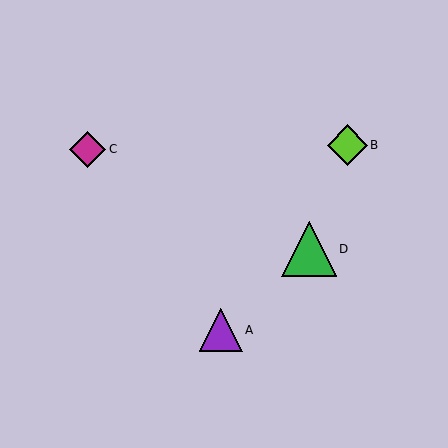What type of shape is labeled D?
Shape D is a green triangle.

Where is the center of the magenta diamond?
The center of the magenta diamond is at (88, 149).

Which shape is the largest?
The green triangle (labeled D) is the largest.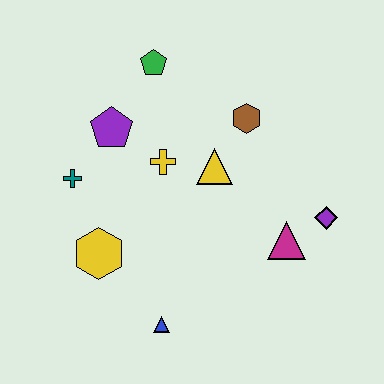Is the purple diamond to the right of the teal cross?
Yes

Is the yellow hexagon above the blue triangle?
Yes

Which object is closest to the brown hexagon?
The yellow triangle is closest to the brown hexagon.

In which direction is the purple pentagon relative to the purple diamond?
The purple pentagon is to the left of the purple diamond.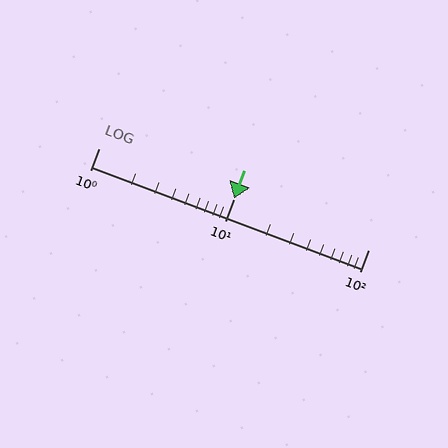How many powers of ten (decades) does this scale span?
The scale spans 2 decades, from 1 to 100.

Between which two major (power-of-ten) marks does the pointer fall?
The pointer is between 10 and 100.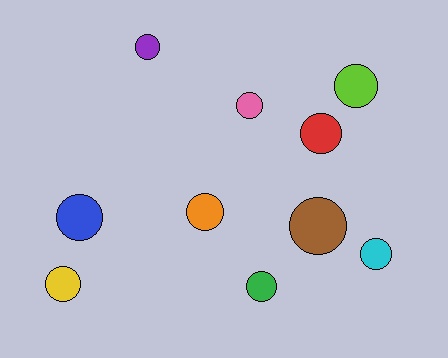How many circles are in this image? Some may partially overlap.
There are 10 circles.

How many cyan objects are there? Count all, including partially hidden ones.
There is 1 cyan object.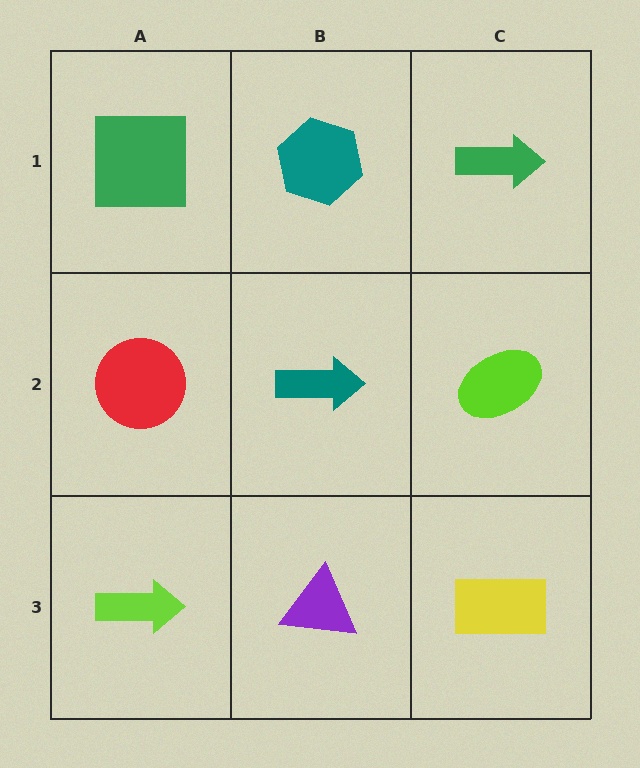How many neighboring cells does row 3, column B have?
3.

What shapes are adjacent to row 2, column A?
A green square (row 1, column A), a lime arrow (row 3, column A), a teal arrow (row 2, column B).